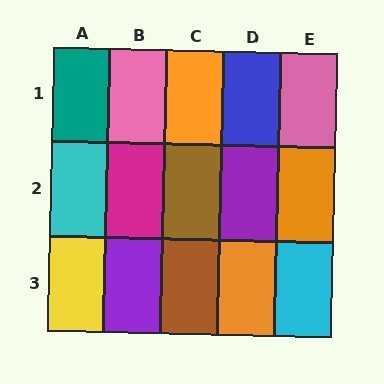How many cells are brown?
2 cells are brown.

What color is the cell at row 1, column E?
Pink.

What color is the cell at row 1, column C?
Orange.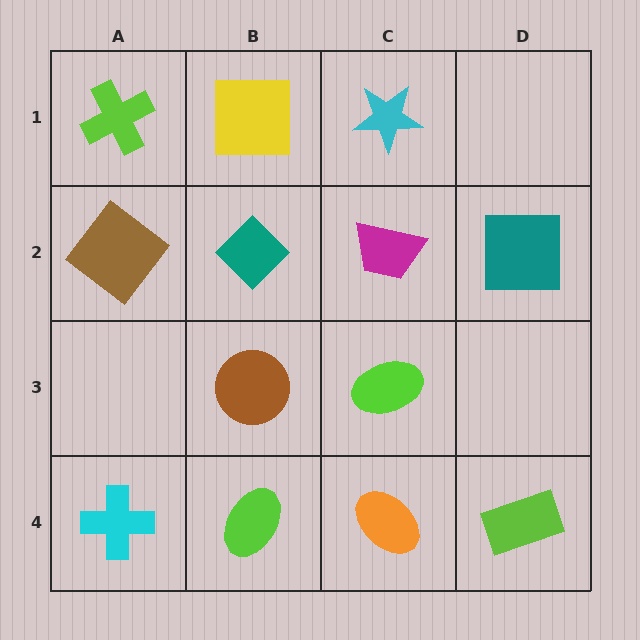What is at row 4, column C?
An orange ellipse.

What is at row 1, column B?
A yellow square.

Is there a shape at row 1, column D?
No, that cell is empty.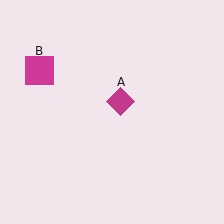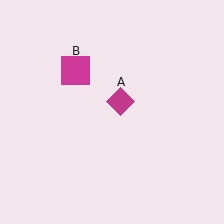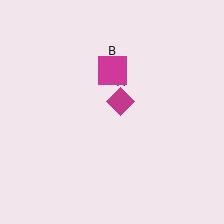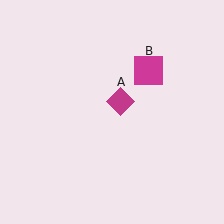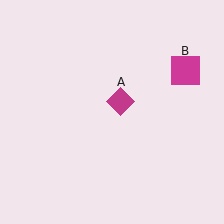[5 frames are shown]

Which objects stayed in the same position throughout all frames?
Magenta diamond (object A) remained stationary.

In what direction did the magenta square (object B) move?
The magenta square (object B) moved right.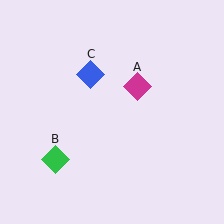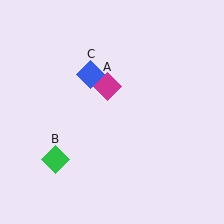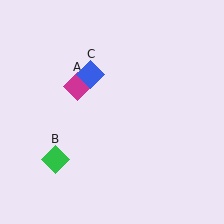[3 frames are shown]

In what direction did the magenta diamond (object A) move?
The magenta diamond (object A) moved left.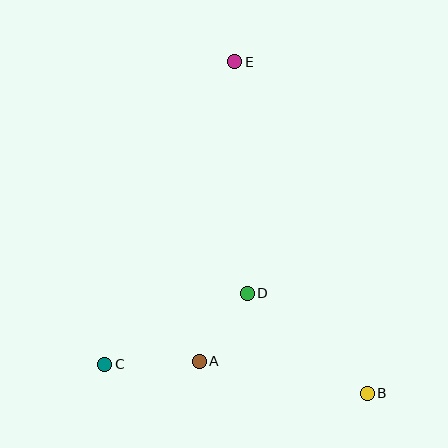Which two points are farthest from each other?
Points B and E are farthest from each other.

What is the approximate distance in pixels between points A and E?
The distance between A and E is approximately 302 pixels.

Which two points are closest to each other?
Points A and D are closest to each other.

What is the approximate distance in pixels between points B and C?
The distance between B and C is approximately 264 pixels.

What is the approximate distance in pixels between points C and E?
The distance between C and E is approximately 329 pixels.